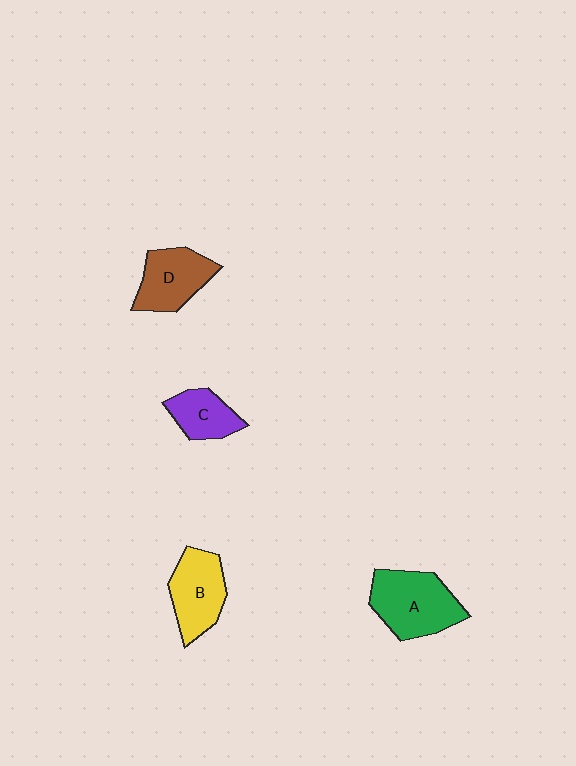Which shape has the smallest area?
Shape C (purple).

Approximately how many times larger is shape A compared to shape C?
Approximately 1.7 times.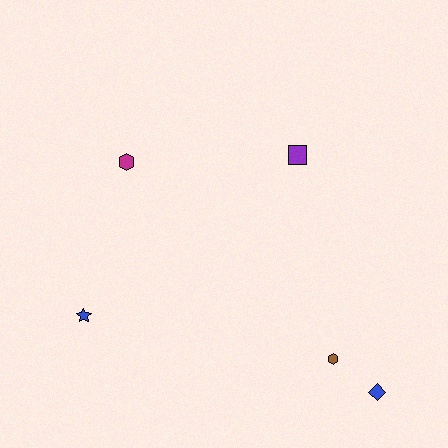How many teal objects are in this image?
There are no teal objects.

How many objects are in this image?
There are 5 objects.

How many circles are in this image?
There are no circles.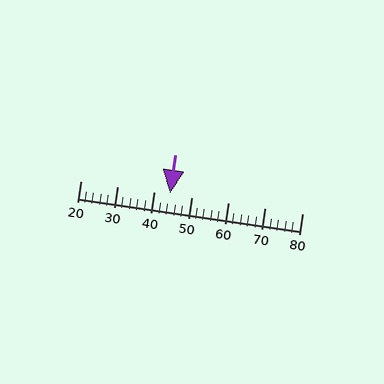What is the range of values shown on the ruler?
The ruler shows values from 20 to 80.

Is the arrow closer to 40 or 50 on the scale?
The arrow is closer to 40.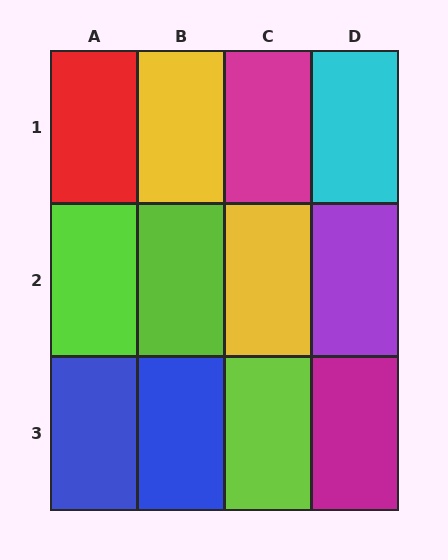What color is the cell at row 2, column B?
Lime.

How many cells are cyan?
1 cell is cyan.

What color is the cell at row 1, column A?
Red.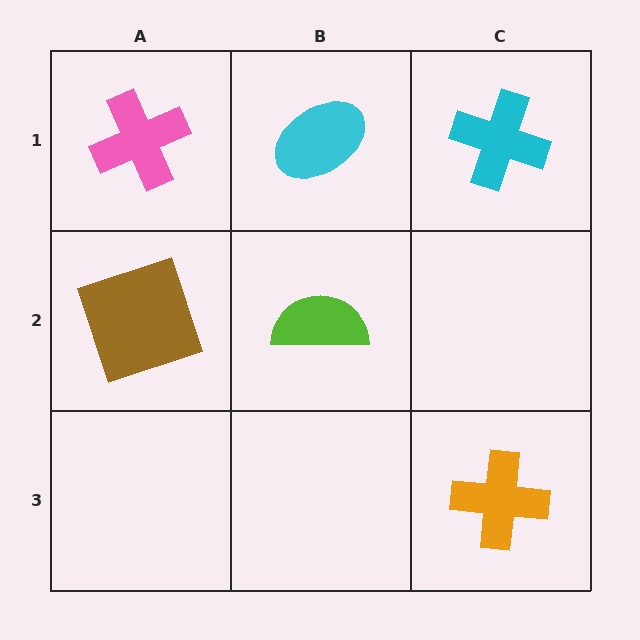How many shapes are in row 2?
2 shapes.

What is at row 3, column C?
An orange cross.